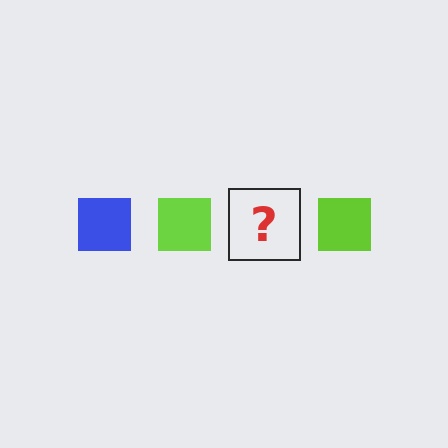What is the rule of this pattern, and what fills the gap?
The rule is that the pattern cycles through blue, lime squares. The gap should be filled with a blue square.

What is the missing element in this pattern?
The missing element is a blue square.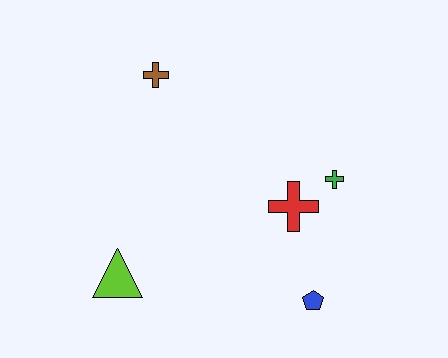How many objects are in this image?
There are 5 objects.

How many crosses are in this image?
There are 3 crosses.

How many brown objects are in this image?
There is 1 brown object.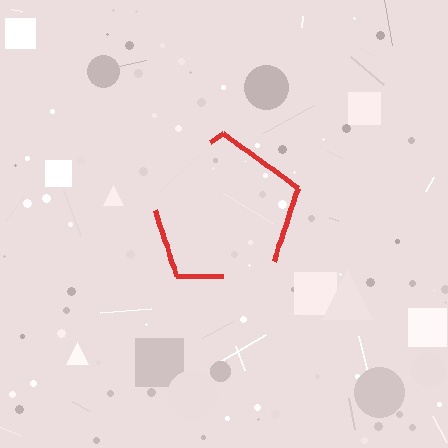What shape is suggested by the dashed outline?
The dashed outline suggests a pentagon.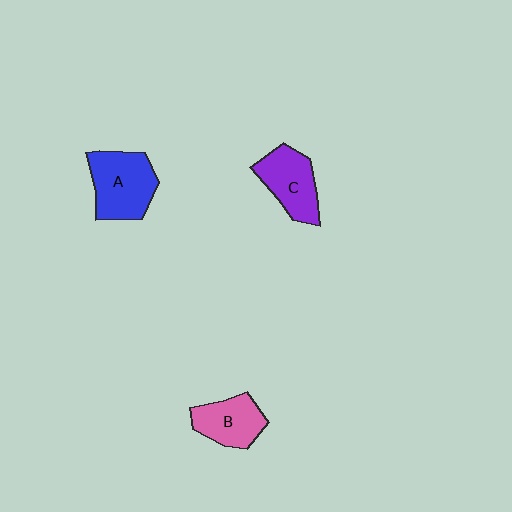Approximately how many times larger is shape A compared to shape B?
Approximately 1.4 times.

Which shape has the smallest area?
Shape B (pink).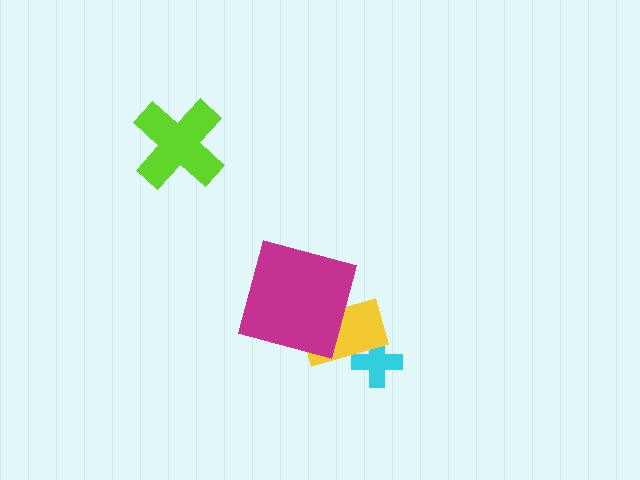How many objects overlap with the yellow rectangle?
2 objects overlap with the yellow rectangle.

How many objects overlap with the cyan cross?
1 object overlaps with the cyan cross.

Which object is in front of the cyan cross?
The yellow rectangle is in front of the cyan cross.